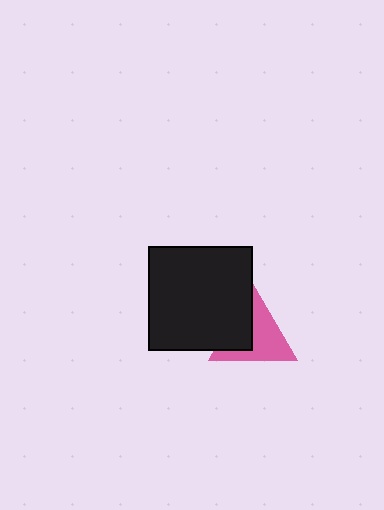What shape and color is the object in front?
The object in front is a black square.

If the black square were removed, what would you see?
You would see the complete pink triangle.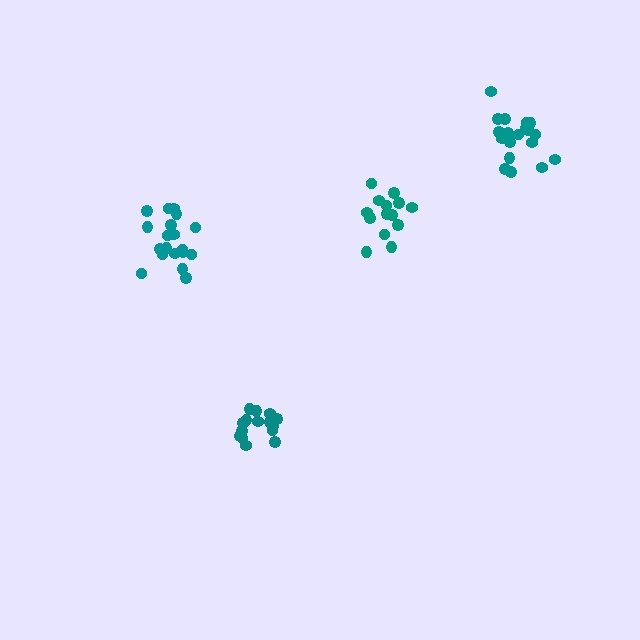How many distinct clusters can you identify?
There are 4 distinct clusters.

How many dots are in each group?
Group 1: 15 dots, Group 2: 14 dots, Group 3: 20 dots, Group 4: 19 dots (68 total).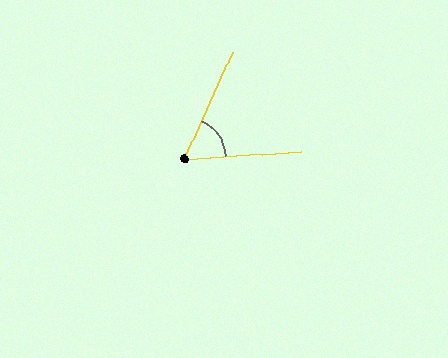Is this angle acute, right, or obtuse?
It is acute.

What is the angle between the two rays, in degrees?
Approximately 61 degrees.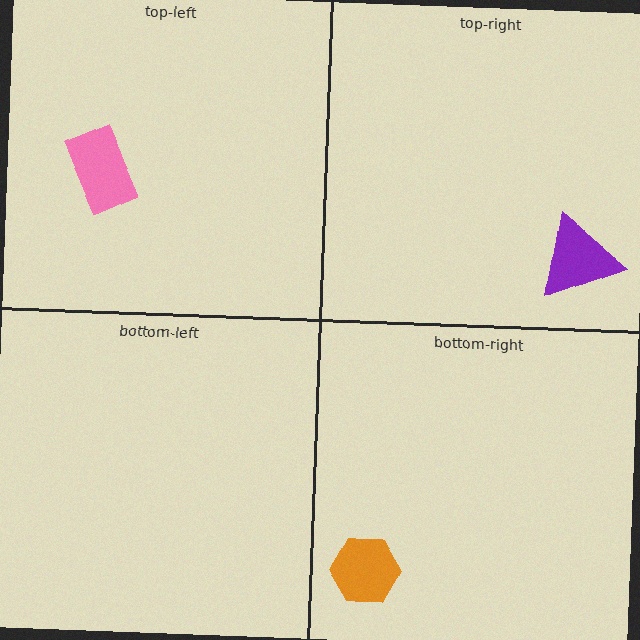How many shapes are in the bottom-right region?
1.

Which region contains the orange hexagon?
The bottom-right region.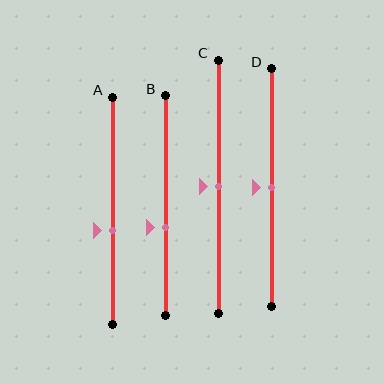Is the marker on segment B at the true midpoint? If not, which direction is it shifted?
No, the marker on segment B is shifted downward by about 10% of the segment length.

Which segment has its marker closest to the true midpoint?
Segment C has its marker closest to the true midpoint.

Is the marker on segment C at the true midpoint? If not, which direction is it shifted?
Yes, the marker on segment C is at the true midpoint.